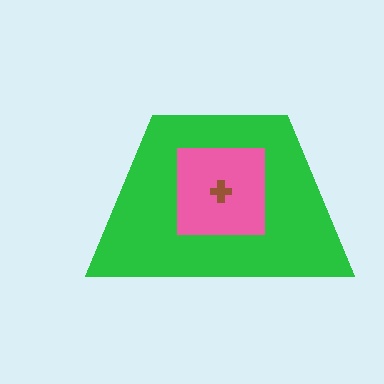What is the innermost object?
The brown cross.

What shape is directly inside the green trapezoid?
The pink square.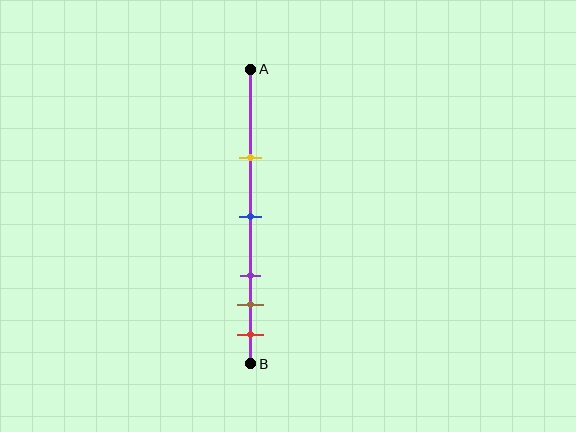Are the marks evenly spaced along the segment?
No, the marks are not evenly spaced.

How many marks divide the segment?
There are 5 marks dividing the segment.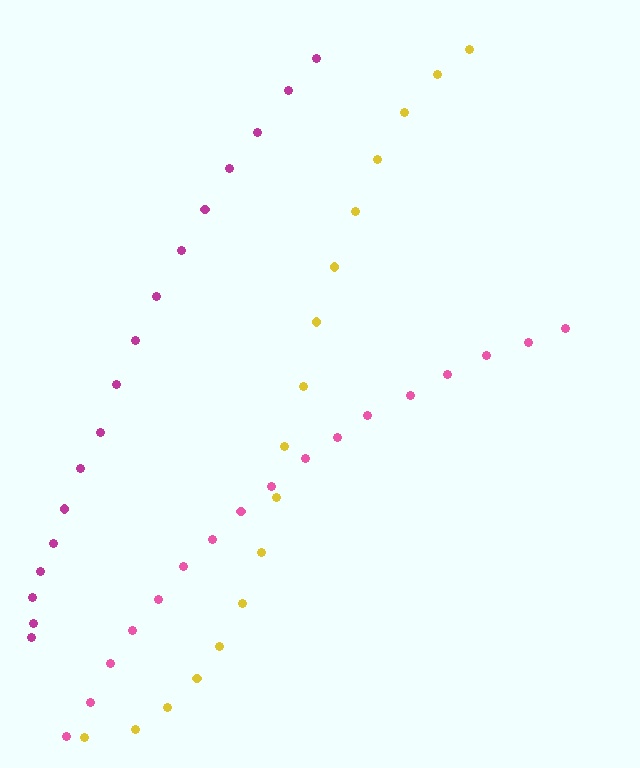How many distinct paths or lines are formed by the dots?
There are 3 distinct paths.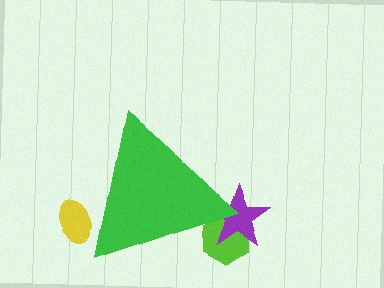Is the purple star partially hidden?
Yes, the purple star is partially hidden behind the green triangle.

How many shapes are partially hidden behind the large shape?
3 shapes are partially hidden.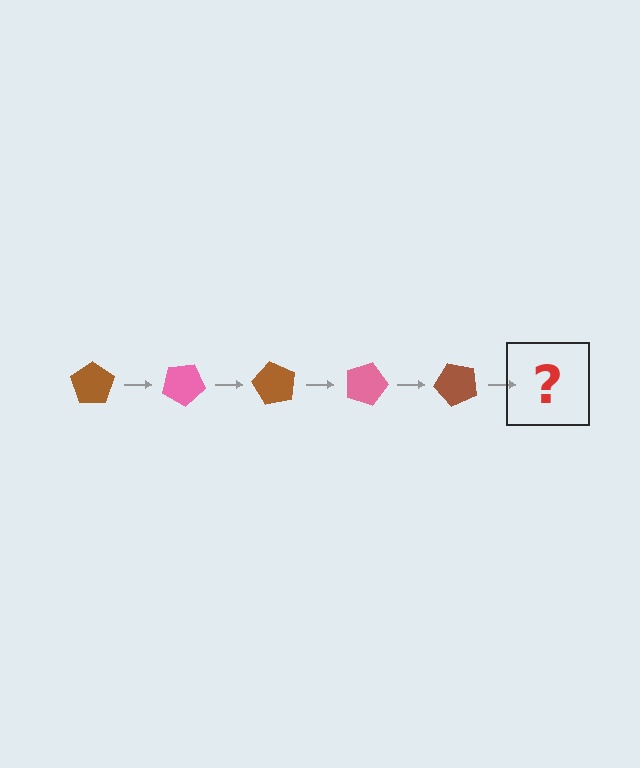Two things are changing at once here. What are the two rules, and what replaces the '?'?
The two rules are that it rotates 30 degrees each step and the color cycles through brown and pink. The '?' should be a pink pentagon, rotated 150 degrees from the start.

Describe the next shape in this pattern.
It should be a pink pentagon, rotated 150 degrees from the start.